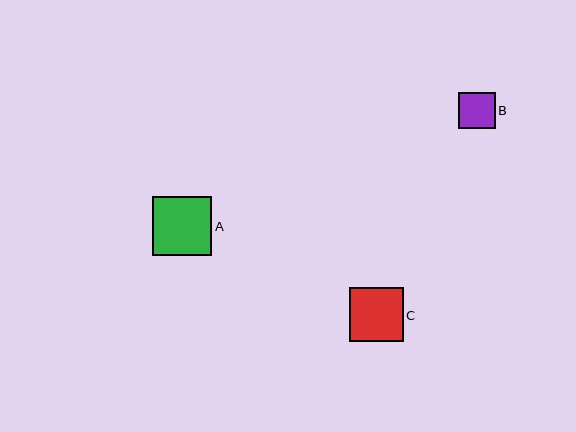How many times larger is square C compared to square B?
Square C is approximately 1.5 times the size of square B.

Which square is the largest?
Square A is the largest with a size of approximately 59 pixels.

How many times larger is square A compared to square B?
Square A is approximately 1.6 times the size of square B.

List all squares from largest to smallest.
From largest to smallest: A, C, B.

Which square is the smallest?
Square B is the smallest with a size of approximately 37 pixels.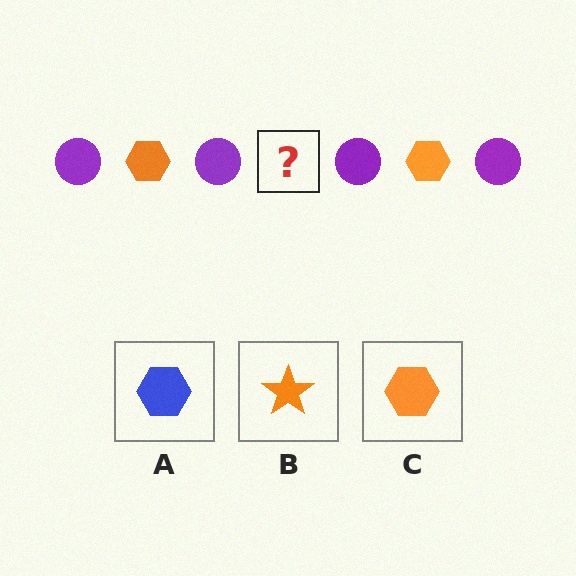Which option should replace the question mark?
Option C.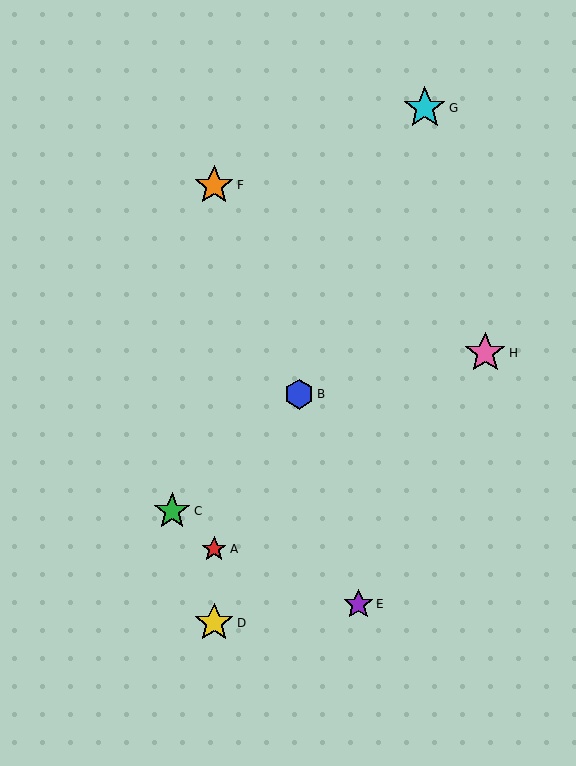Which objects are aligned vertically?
Objects A, D, F are aligned vertically.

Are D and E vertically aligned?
No, D is at x≈214 and E is at x≈358.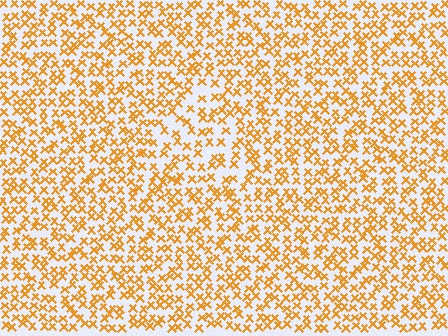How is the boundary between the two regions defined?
The boundary is defined by a change in element density (approximately 1.4x ratio). All elements are the same color, size, and shape.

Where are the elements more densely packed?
The elements are more densely packed outside the triangle boundary.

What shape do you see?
I see a triangle.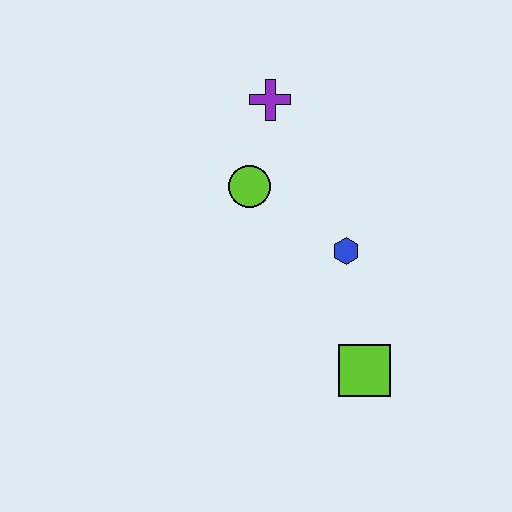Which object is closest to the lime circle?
The purple cross is closest to the lime circle.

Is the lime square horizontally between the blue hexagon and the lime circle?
No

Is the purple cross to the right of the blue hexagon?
No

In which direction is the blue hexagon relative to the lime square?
The blue hexagon is above the lime square.